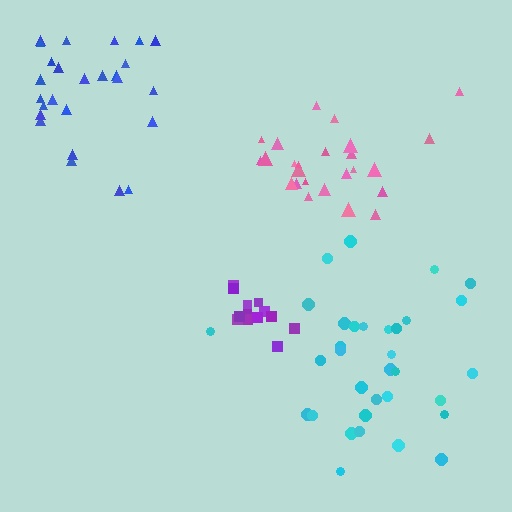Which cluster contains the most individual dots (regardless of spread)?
Cyan (33).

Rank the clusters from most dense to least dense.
purple, pink, cyan, blue.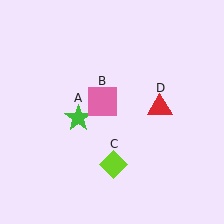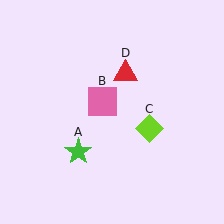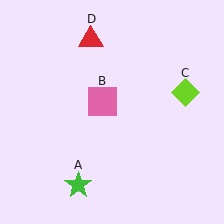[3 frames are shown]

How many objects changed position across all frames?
3 objects changed position: green star (object A), lime diamond (object C), red triangle (object D).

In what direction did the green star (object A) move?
The green star (object A) moved down.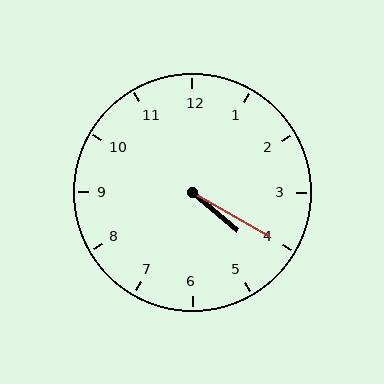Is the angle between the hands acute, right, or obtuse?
It is acute.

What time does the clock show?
4:20.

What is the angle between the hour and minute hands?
Approximately 10 degrees.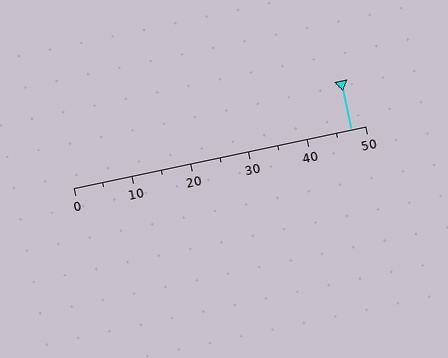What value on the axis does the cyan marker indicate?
The marker indicates approximately 47.5.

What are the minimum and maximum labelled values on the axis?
The axis runs from 0 to 50.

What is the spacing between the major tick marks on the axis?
The major ticks are spaced 10 apart.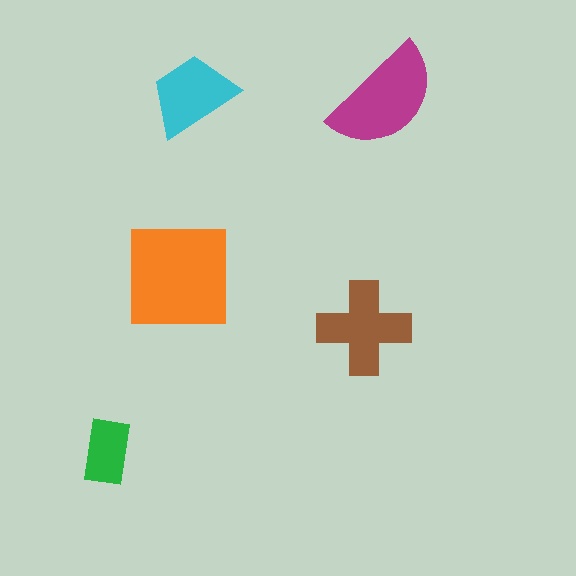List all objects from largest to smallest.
The orange square, the magenta semicircle, the brown cross, the cyan trapezoid, the green rectangle.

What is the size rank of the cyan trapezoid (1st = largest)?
4th.